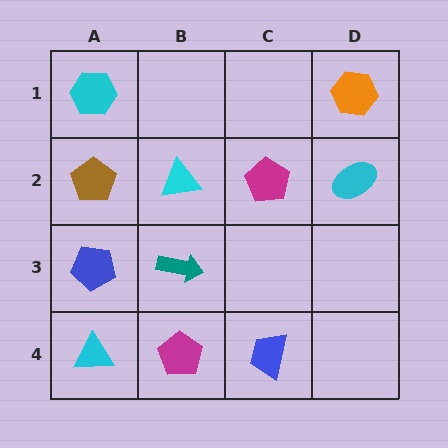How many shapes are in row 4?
3 shapes.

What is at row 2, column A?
A brown pentagon.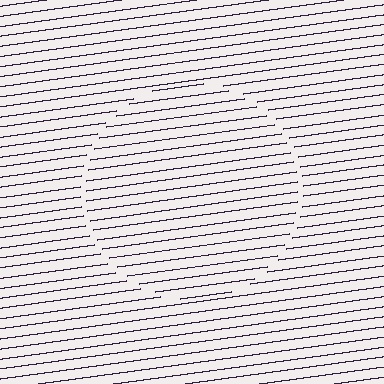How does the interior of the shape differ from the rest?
The interior of the shape contains the same grating, shifted by half a period — the contour is defined by the phase discontinuity where line-ends from the inner and outer gratings abut.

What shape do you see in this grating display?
An illusory circle. The interior of the shape contains the same grating, shifted by half a period — the contour is defined by the phase discontinuity where line-ends from the inner and outer gratings abut.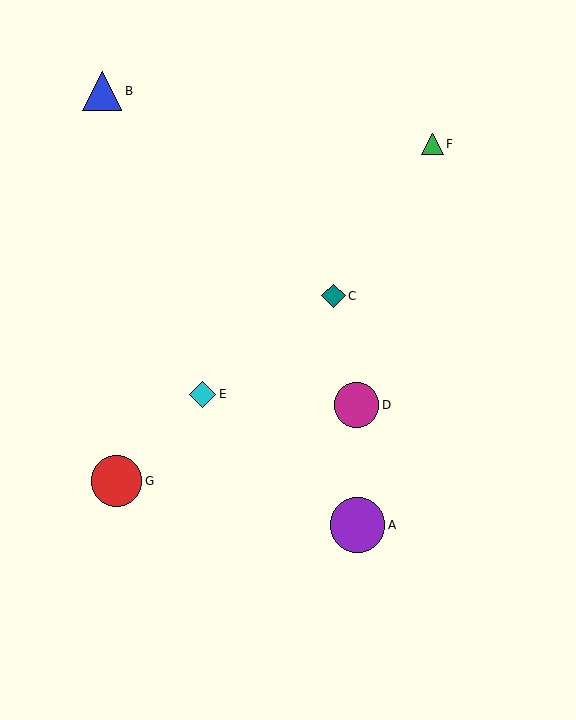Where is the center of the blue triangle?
The center of the blue triangle is at (102, 91).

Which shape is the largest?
The purple circle (labeled A) is the largest.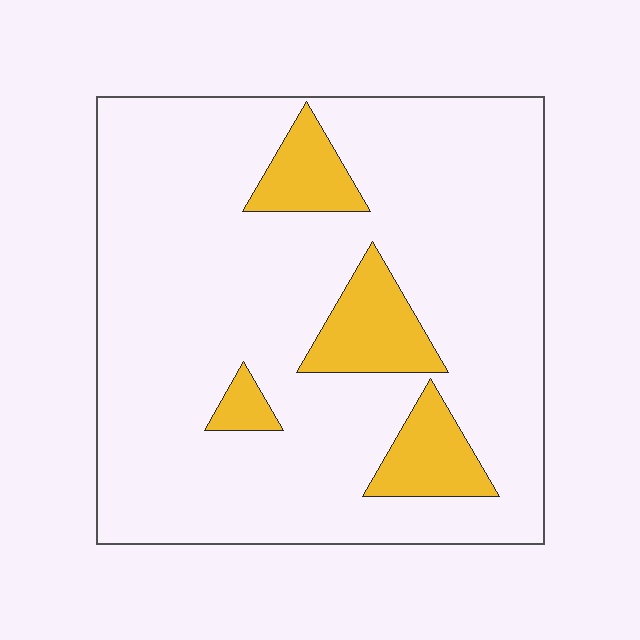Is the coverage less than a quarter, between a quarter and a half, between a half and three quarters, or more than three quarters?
Less than a quarter.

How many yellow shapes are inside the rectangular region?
4.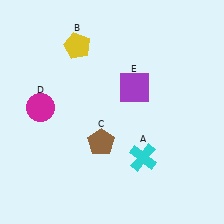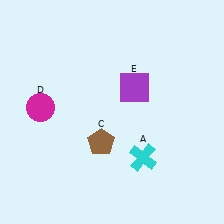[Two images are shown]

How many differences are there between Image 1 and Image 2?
There is 1 difference between the two images.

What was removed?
The yellow pentagon (B) was removed in Image 2.